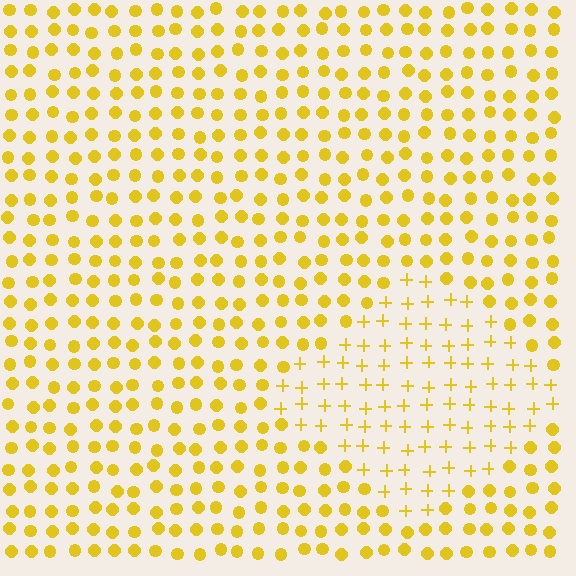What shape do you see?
I see a diamond.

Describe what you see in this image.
The image is filled with small yellow elements arranged in a uniform grid. A diamond-shaped region contains plus signs, while the surrounding area contains circles. The boundary is defined purely by the change in element shape.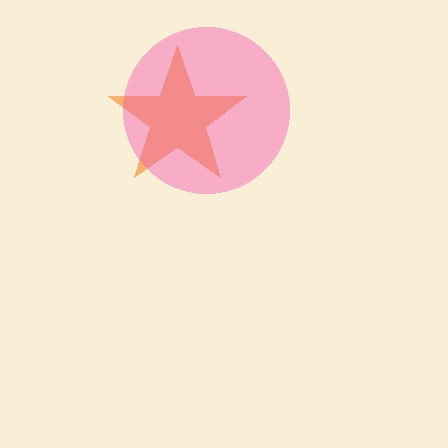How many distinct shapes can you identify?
There are 2 distinct shapes: an orange star, a pink circle.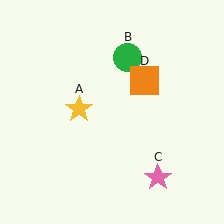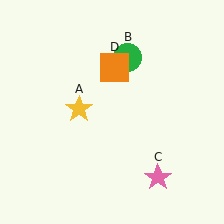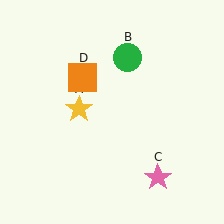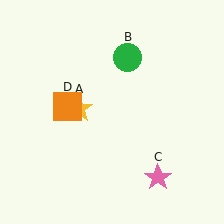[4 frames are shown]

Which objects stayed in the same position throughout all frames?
Yellow star (object A) and green circle (object B) and pink star (object C) remained stationary.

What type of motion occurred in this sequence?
The orange square (object D) rotated counterclockwise around the center of the scene.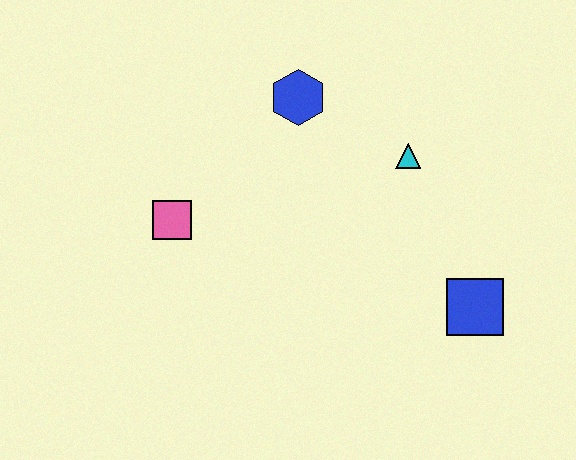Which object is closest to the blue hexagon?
The cyan triangle is closest to the blue hexagon.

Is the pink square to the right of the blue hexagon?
No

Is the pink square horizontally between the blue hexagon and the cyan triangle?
No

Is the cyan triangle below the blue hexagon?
Yes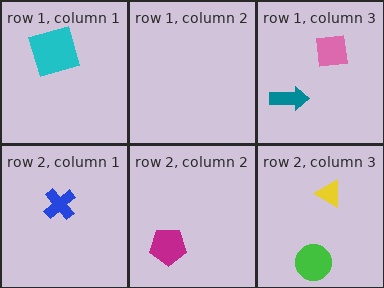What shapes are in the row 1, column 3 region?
The pink square, the teal arrow.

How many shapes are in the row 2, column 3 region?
2.